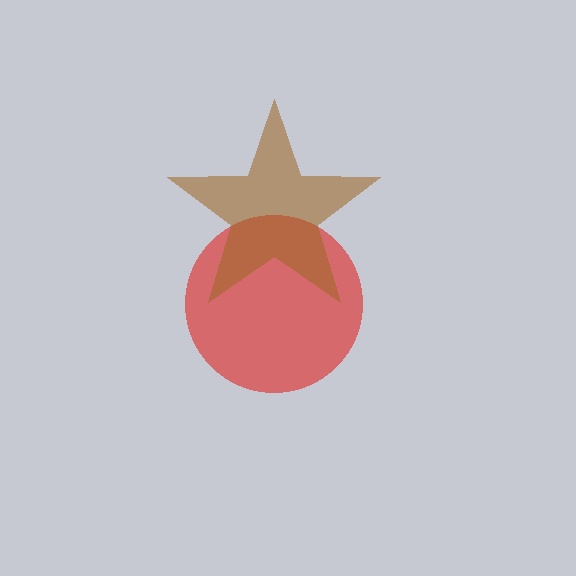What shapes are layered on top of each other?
The layered shapes are: a red circle, a brown star.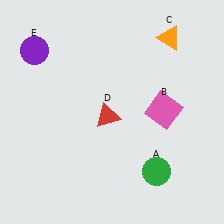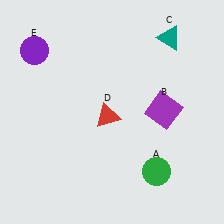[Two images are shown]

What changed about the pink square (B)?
In Image 1, B is pink. In Image 2, it changed to purple.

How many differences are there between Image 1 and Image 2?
There are 2 differences between the two images.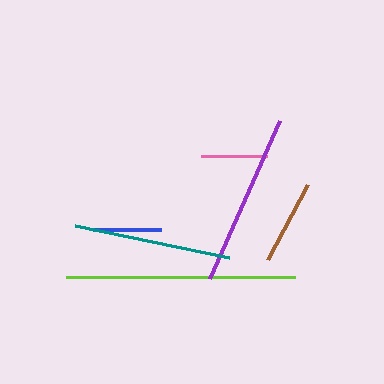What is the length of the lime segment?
The lime segment is approximately 228 pixels long.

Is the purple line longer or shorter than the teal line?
The purple line is longer than the teal line.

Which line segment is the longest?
The lime line is the longest at approximately 228 pixels.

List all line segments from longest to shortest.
From longest to shortest: lime, purple, teal, brown, blue, pink.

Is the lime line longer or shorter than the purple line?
The lime line is longer than the purple line.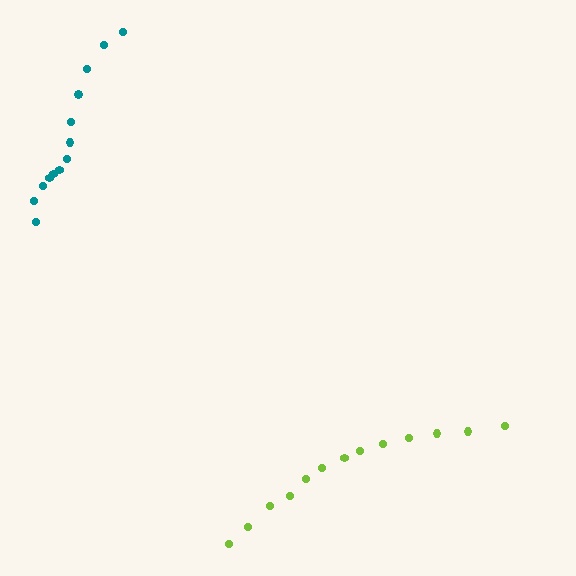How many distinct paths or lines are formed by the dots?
There are 2 distinct paths.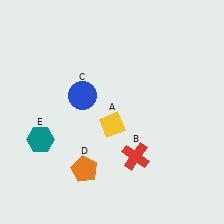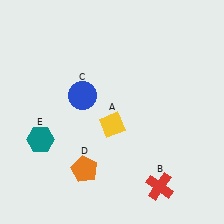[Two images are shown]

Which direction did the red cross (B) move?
The red cross (B) moved down.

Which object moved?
The red cross (B) moved down.